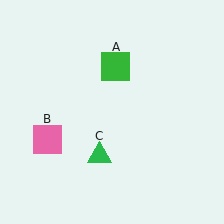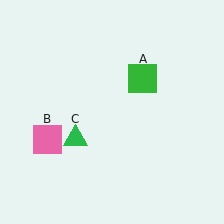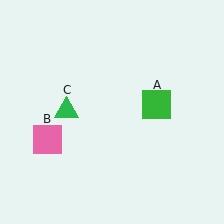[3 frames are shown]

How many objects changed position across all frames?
2 objects changed position: green square (object A), green triangle (object C).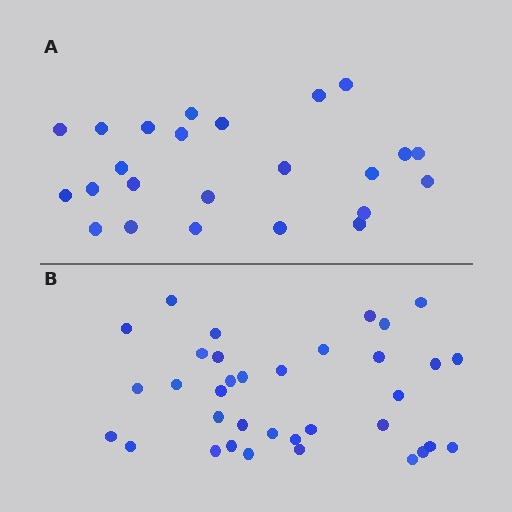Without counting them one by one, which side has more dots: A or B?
Region B (the bottom region) has more dots.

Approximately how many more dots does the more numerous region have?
Region B has roughly 12 or so more dots than region A.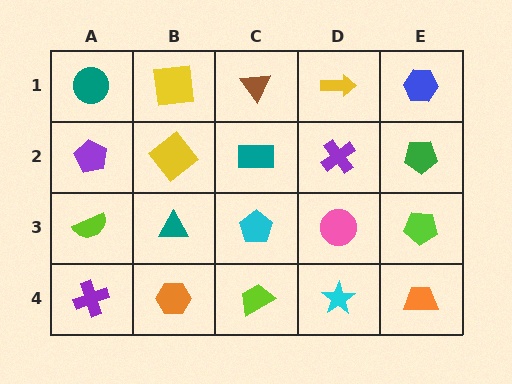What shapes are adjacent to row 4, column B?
A teal triangle (row 3, column B), a purple cross (row 4, column A), a lime trapezoid (row 4, column C).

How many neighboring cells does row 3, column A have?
3.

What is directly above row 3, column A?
A purple pentagon.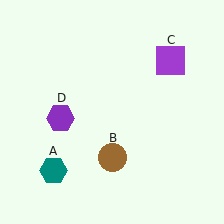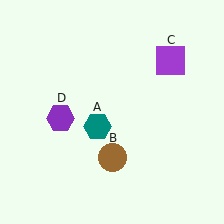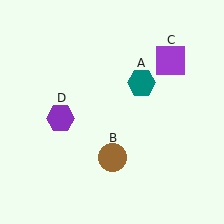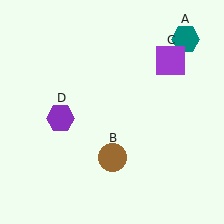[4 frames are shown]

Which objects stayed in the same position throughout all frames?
Brown circle (object B) and purple square (object C) and purple hexagon (object D) remained stationary.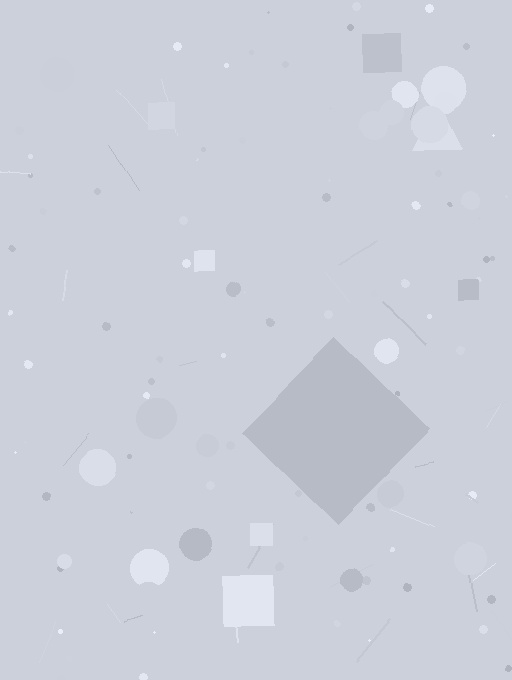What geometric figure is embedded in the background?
A diamond is embedded in the background.